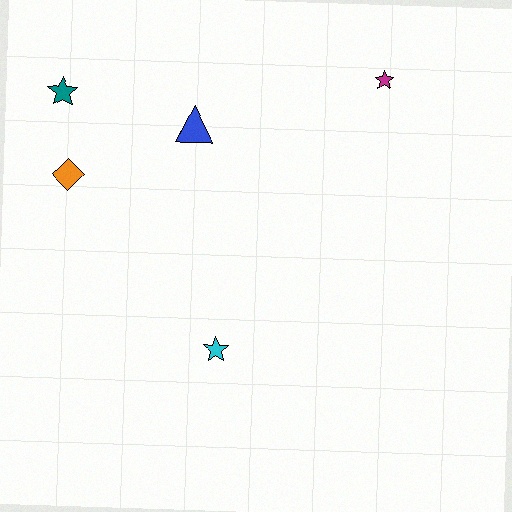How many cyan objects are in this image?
There is 1 cyan object.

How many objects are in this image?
There are 5 objects.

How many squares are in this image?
There are no squares.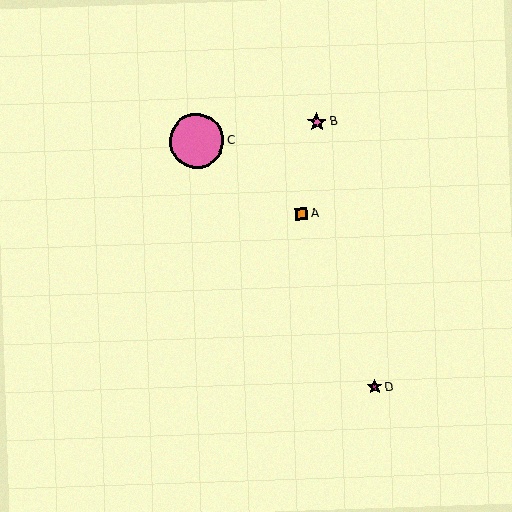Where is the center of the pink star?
The center of the pink star is at (317, 122).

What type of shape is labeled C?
Shape C is a pink circle.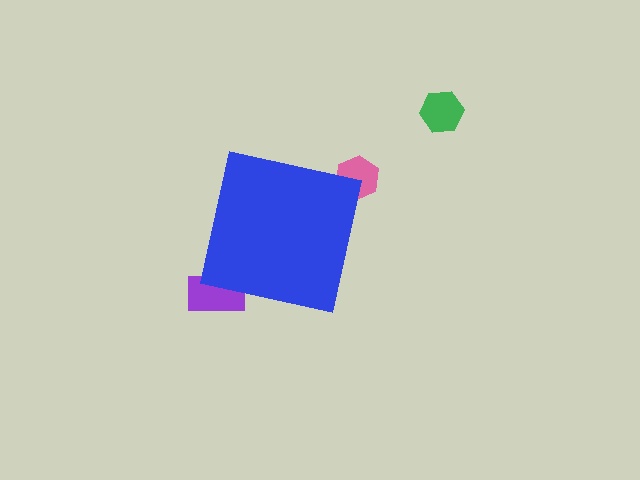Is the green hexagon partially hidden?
No, the green hexagon is fully visible.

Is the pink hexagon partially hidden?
Yes, the pink hexagon is partially hidden behind the blue square.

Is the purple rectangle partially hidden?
Yes, the purple rectangle is partially hidden behind the blue square.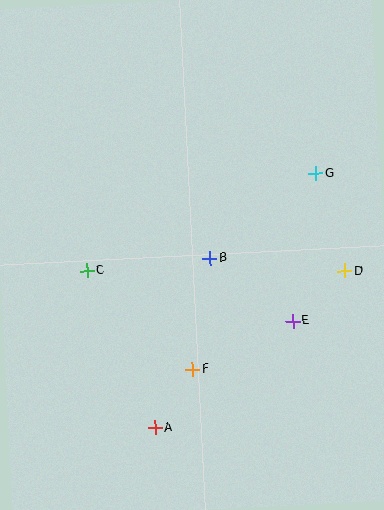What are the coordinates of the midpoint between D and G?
The midpoint between D and G is at (330, 222).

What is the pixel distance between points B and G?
The distance between B and G is 136 pixels.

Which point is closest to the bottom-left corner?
Point A is closest to the bottom-left corner.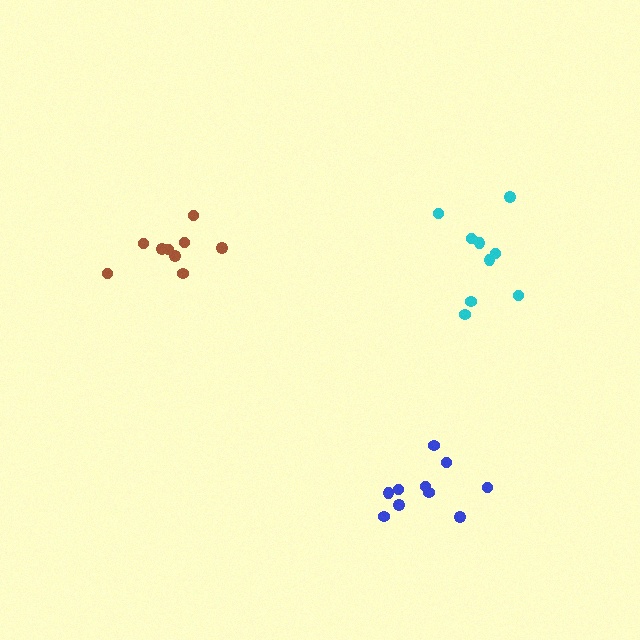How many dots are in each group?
Group 1: 9 dots, Group 2: 9 dots, Group 3: 10 dots (28 total).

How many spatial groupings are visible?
There are 3 spatial groupings.